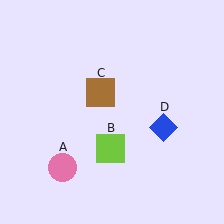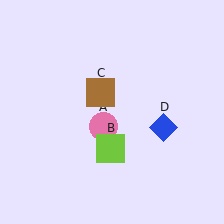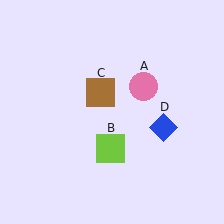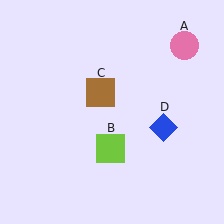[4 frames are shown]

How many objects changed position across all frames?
1 object changed position: pink circle (object A).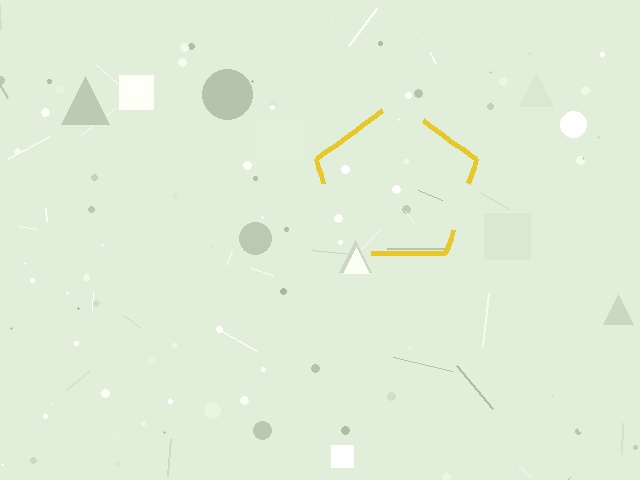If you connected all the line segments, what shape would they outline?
They would outline a pentagon.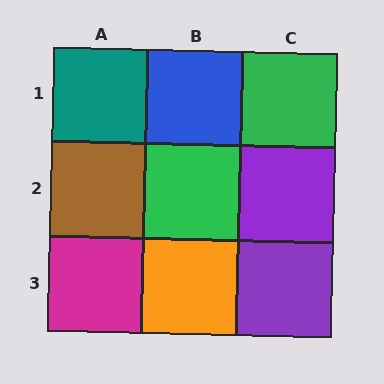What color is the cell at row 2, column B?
Green.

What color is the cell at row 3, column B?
Orange.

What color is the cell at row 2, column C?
Purple.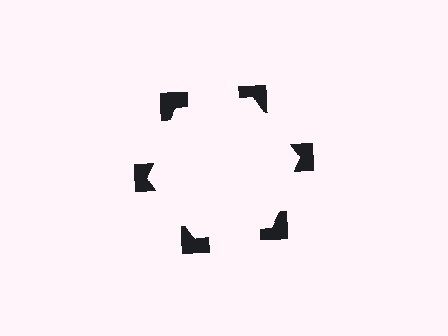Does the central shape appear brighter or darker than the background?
It typically appears slightly brighter than the background, even though no actual brightness change is drawn.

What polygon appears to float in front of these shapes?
An illusory hexagon — its edges are inferred from the aligned wedge cuts in the notched squares, not physically drawn.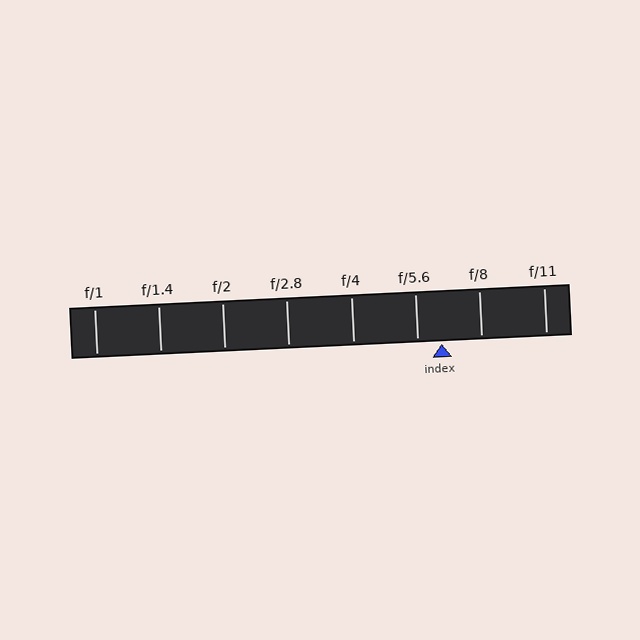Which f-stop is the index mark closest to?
The index mark is closest to f/5.6.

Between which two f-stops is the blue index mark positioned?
The index mark is between f/5.6 and f/8.